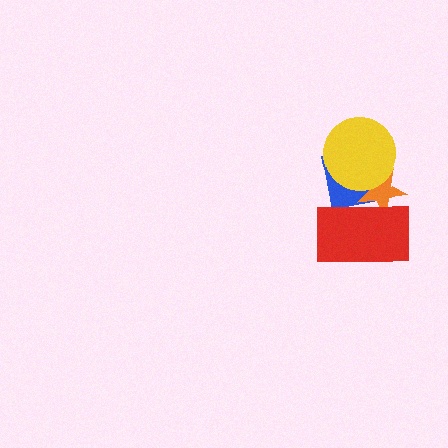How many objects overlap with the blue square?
3 objects overlap with the blue square.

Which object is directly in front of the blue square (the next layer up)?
The orange star is directly in front of the blue square.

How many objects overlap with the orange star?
3 objects overlap with the orange star.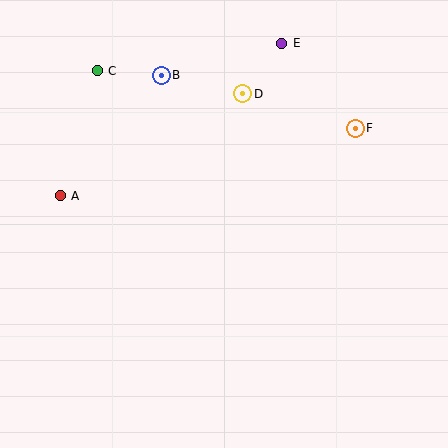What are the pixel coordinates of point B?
Point B is at (161, 75).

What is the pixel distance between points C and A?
The distance between C and A is 130 pixels.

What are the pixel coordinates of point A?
Point A is at (60, 196).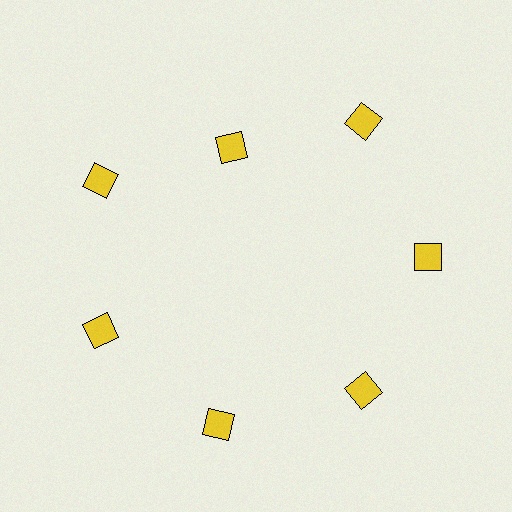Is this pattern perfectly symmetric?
No. The 7 yellow squares are arranged in a ring, but one element near the 12 o'clock position is pulled inward toward the center, breaking the 7-fold rotational symmetry.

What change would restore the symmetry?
The symmetry would be restored by moving it outward, back onto the ring so that all 7 squares sit at equal angles and equal distance from the center.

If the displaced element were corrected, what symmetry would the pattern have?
It would have 7-fold rotational symmetry — the pattern would map onto itself every 51 degrees.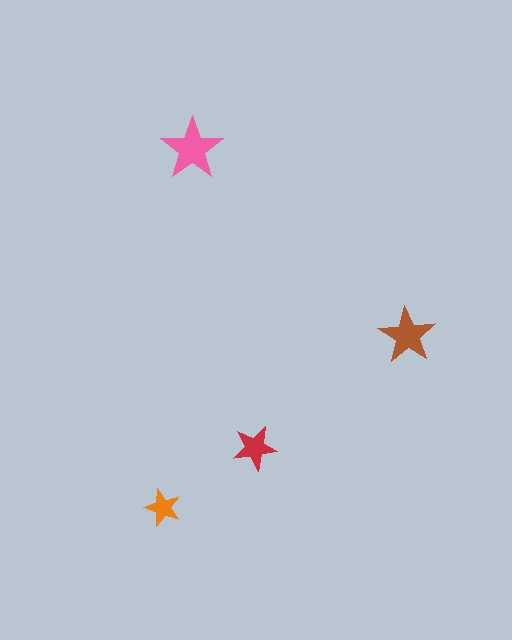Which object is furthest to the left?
The orange star is leftmost.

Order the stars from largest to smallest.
the pink one, the brown one, the red one, the orange one.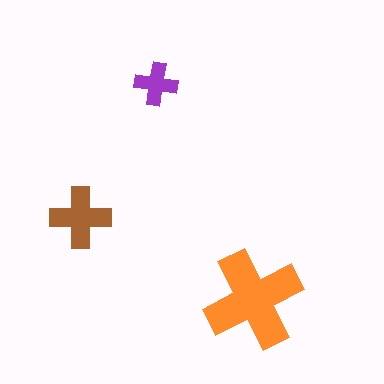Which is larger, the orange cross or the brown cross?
The orange one.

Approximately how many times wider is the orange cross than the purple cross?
About 2.5 times wider.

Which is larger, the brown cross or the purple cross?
The brown one.